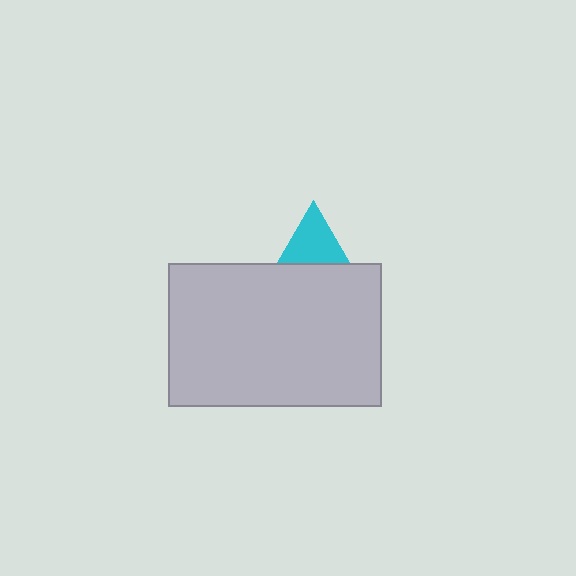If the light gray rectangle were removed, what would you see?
You would see the complete cyan triangle.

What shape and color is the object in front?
The object in front is a light gray rectangle.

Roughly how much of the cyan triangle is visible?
A small part of it is visible (roughly 30%).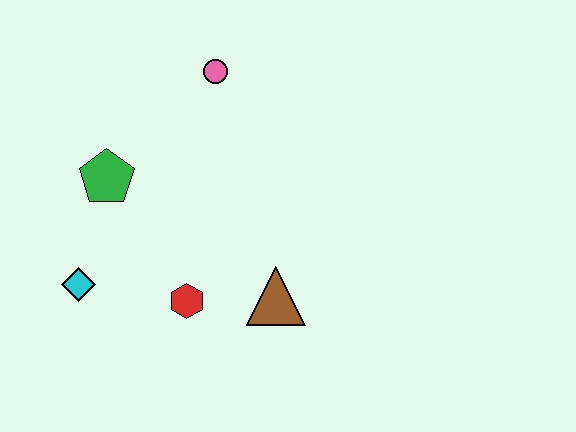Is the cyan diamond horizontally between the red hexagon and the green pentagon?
No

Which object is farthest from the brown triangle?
The pink circle is farthest from the brown triangle.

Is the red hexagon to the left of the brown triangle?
Yes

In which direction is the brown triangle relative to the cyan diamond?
The brown triangle is to the right of the cyan diamond.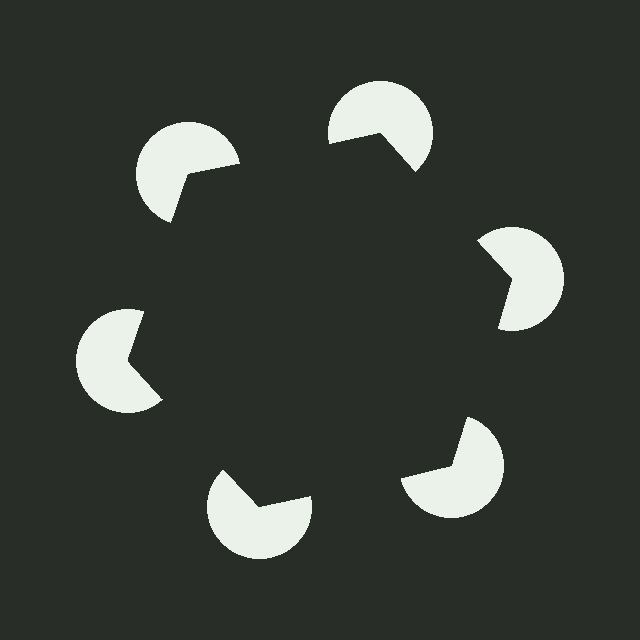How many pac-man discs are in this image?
There are 6 — one at each vertex of the illusory hexagon.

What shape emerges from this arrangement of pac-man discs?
An illusory hexagon — its edges are inferred from the aligned wedge cuts in the pac-man discs, not physically drawn.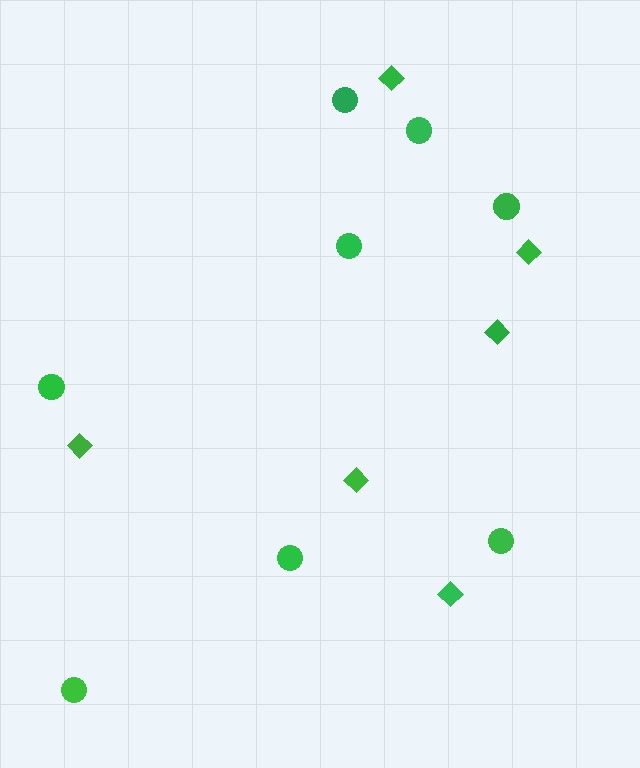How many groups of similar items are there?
There are 2 groups: one group of circles (8) and one group of diamonds (6).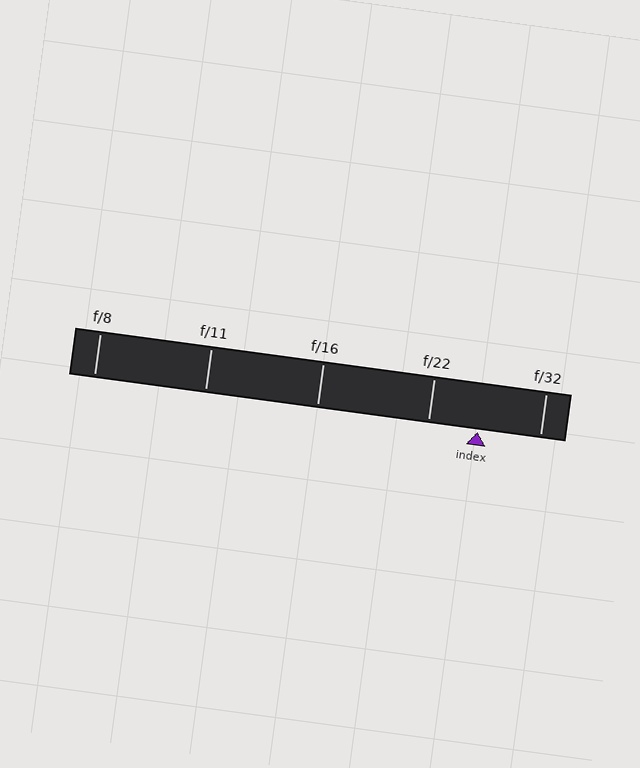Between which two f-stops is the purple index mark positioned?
The index mark is between f/22 and f/32.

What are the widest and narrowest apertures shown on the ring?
The widest aperture shown is f/8 and the narrowest is f/32.